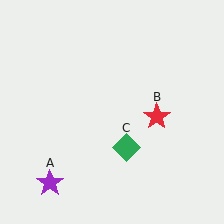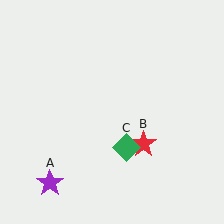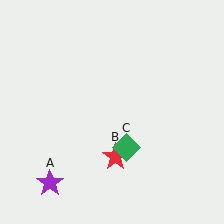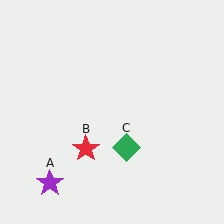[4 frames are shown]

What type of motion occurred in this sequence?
The red star (object B) rotated clockwise around the center of the scene.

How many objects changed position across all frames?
1 object changed position: red star (object B).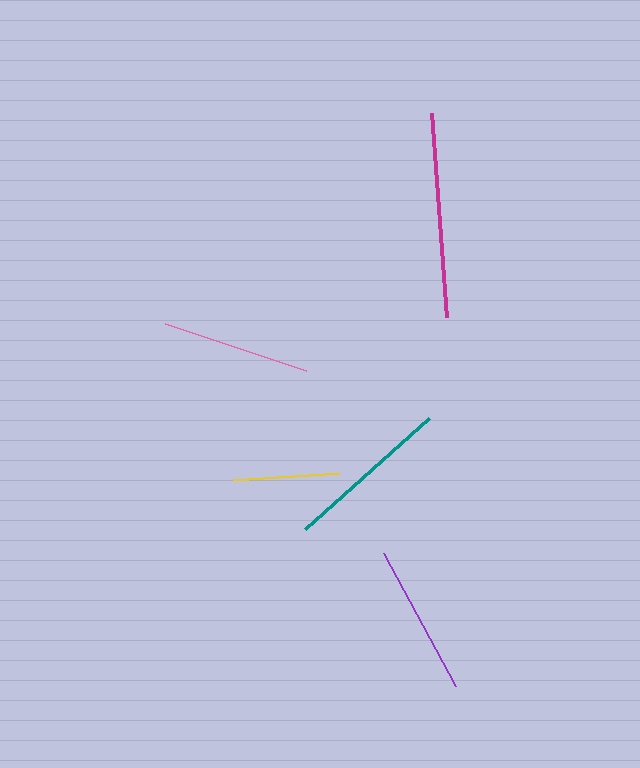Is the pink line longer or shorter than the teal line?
The teal line is longer than the pink line.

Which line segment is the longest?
The magenta line is the longest at approximately 205 pixels.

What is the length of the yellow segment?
The yellow segment is approximately 106 pixels long.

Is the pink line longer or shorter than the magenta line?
The magenta line is longer than the pink line.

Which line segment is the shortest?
The yellow line is the shortest at approximately 106 pixels.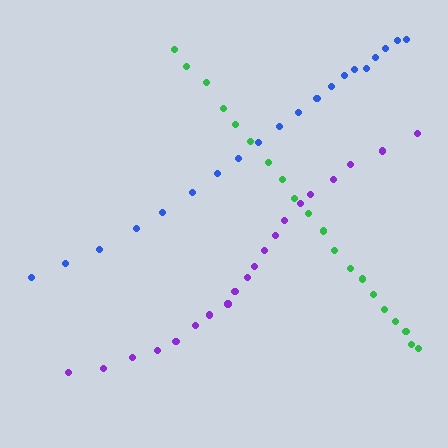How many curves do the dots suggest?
There are 3 distinct paths.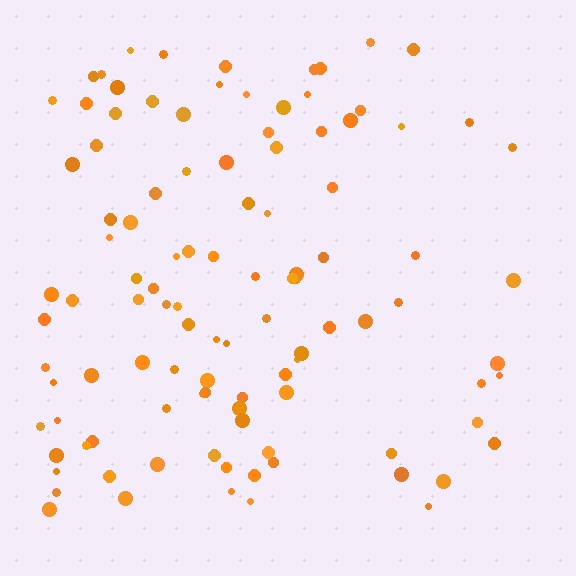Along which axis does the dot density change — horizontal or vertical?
Horizontal.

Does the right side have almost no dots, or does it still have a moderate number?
Still a moderate number, just noticeably fewer than the left.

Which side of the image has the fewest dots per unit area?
The right.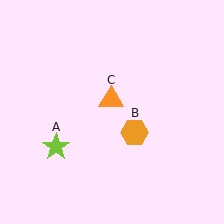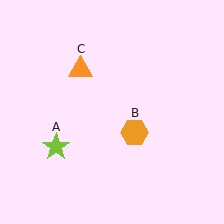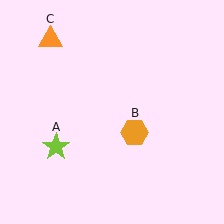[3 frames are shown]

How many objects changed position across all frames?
1 object changed position: orange triangle (object C).